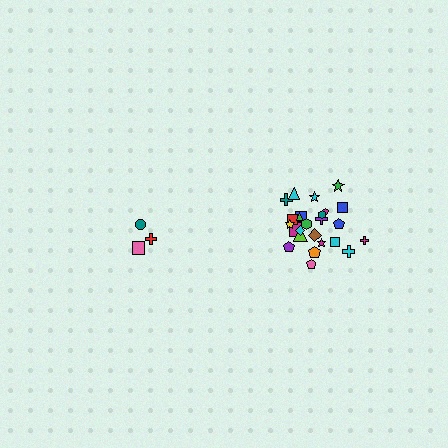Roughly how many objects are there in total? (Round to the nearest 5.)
Roughly 30 objects in total.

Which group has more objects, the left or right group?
The right group.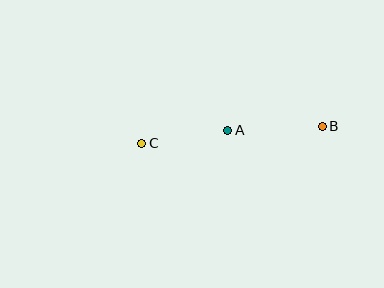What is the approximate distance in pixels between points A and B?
The distance between A and B is approximately 95 pixels.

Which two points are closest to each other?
Points A and C are closest to each other.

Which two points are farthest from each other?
Points B and C are farthest from each other.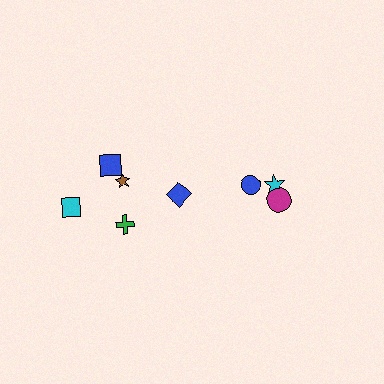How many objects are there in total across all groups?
There are 8 objects.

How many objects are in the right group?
There are 3 objects.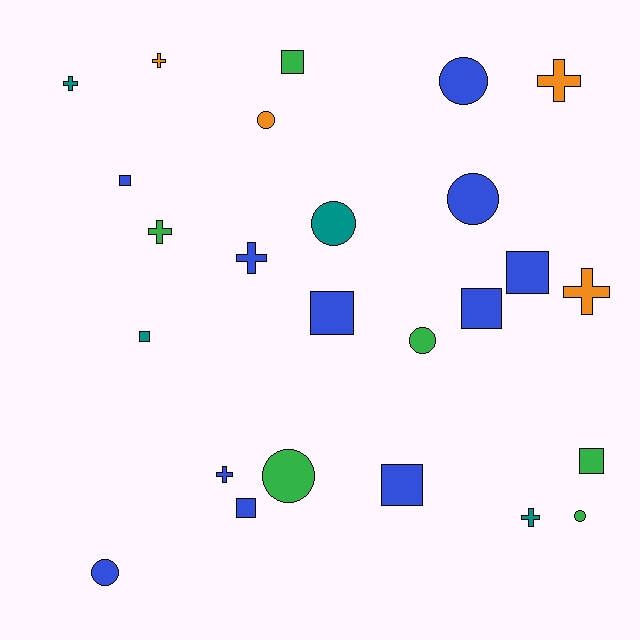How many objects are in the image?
There are 25 objects.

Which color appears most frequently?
Blue, with 11 objects.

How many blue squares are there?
There are 6 blue squares.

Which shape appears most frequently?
Square, with 9 objects.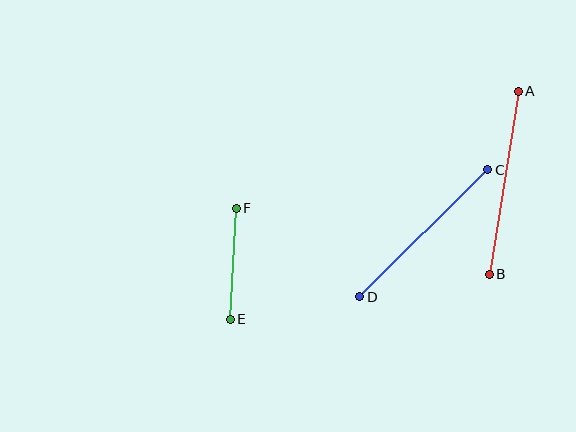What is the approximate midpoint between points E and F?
The midpoint is at approximately (233, 264) pixels.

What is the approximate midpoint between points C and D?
The midpoint is at approximately (424, 233) pixels.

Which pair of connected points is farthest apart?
Points A and B are farthest apart.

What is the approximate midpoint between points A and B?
The midpoint is at approximately (504, 183) pixels.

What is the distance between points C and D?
The distance is approximately 181 pixels.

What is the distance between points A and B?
The distance is approximately 185 pixels.